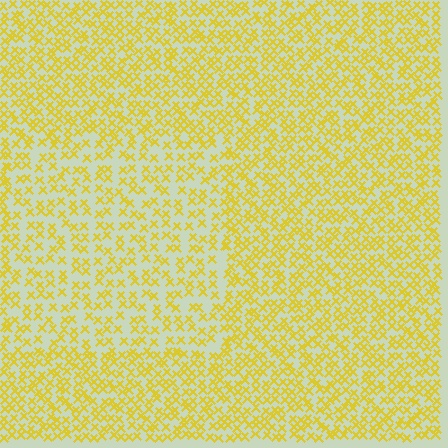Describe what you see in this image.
The image contains small yellow elements arranged at two different densities. A rectangle-shaped region is visible where the elements are less densely packed than the surrounding area.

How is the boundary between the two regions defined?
The boundary is defined by a change in element density (approximately 1.7x ratio). All elements are the same color, size, and shape.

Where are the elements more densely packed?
The elements are more densely packed outside the rectangle boundary.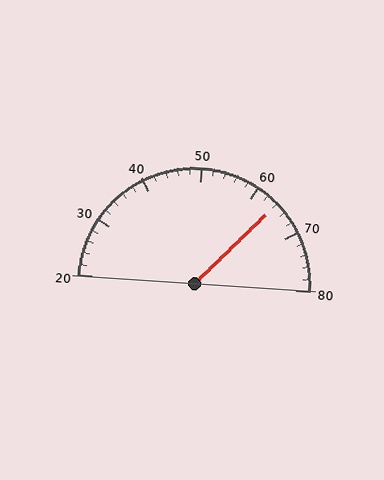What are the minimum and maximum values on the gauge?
The gauge ranges from 20 to 80.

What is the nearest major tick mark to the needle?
The nearest major tick mark is 60.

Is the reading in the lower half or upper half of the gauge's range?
The reading is in the upper half of the range (20 to 80).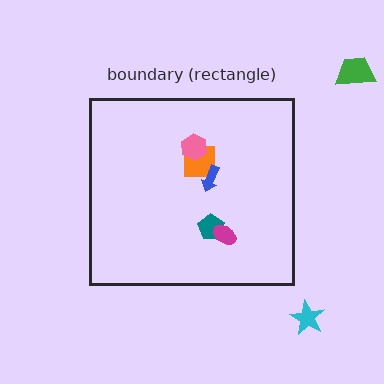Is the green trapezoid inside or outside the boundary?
Outside.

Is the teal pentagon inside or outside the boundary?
Inside.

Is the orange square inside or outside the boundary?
Inside.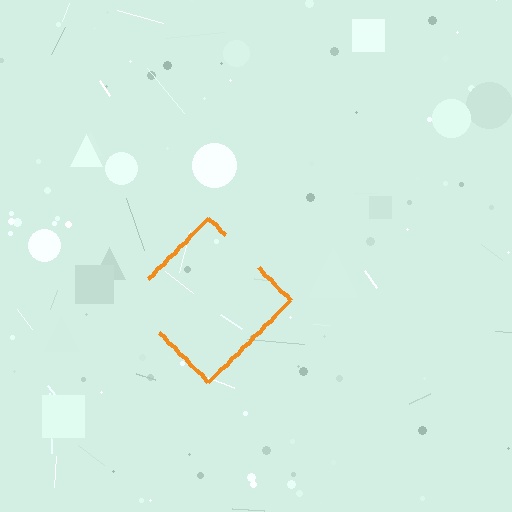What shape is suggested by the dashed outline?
The dashed outline suggests a diamond.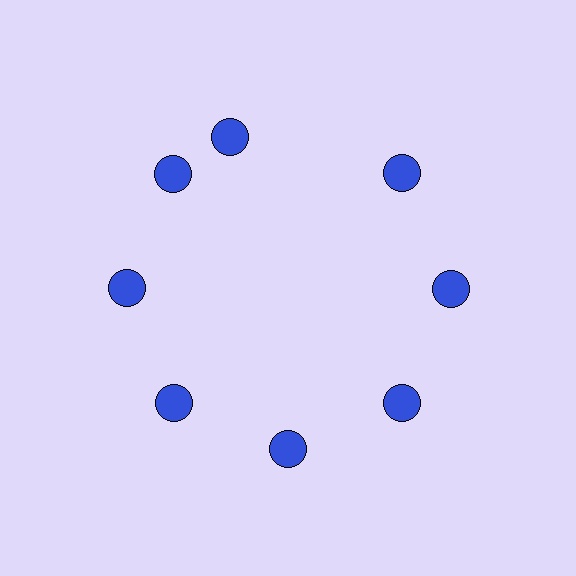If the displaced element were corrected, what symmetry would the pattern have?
It would have 8-fold rotational symmetry — the pattern would map onto itself every 45 degrees.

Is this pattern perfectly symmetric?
No. The 8 blue circles are arranged in a ring, but one element near the 12 o'clock position is rotated out of alignment along the ring, breaking the 8-fold rotational symmetry.